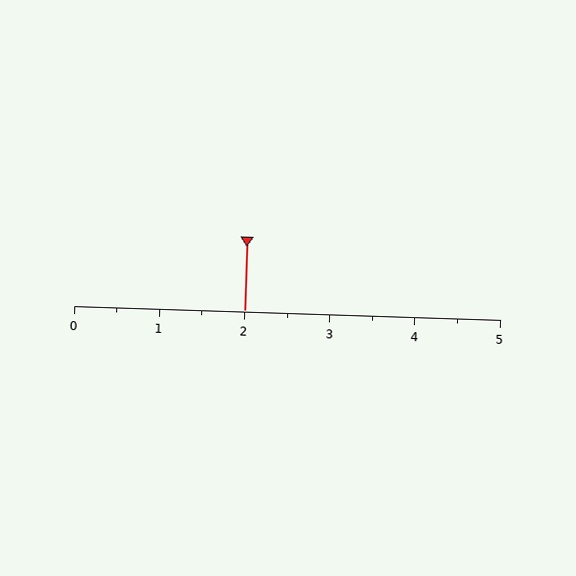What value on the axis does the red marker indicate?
The marker indicates approximately 2.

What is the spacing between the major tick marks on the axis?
The major ticks are spaced 1 apart.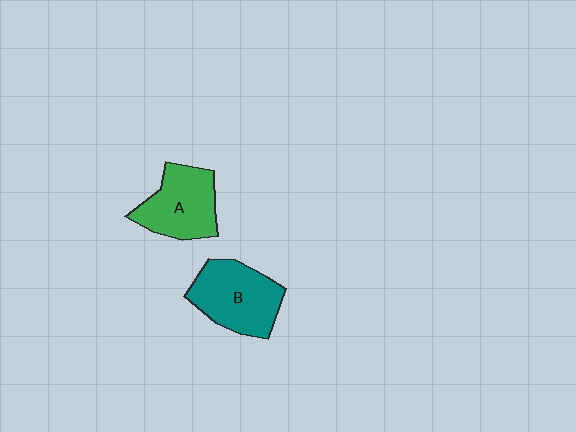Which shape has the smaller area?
Shape A (green).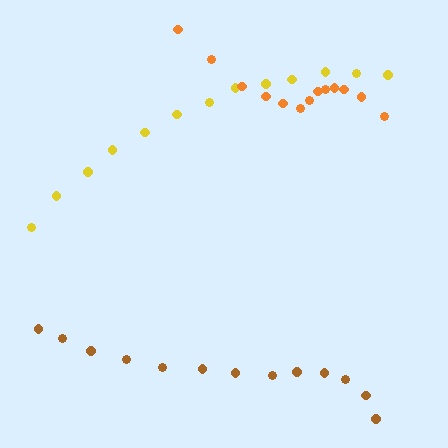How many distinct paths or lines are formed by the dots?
There are 3 distinct paths.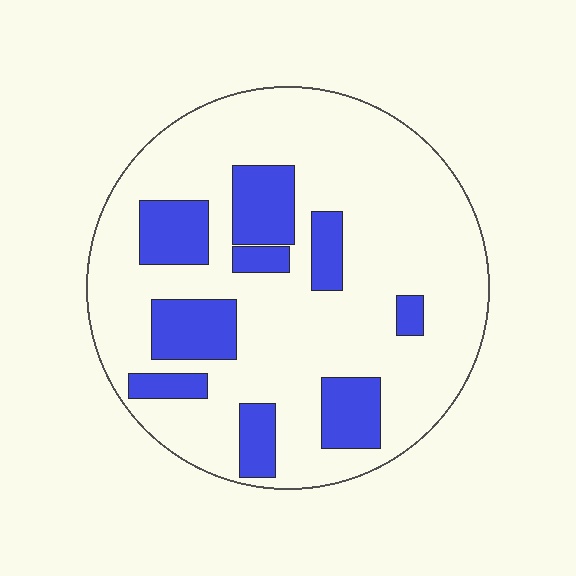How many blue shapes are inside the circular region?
9.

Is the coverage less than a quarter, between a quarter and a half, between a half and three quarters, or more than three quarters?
Less than a quarter.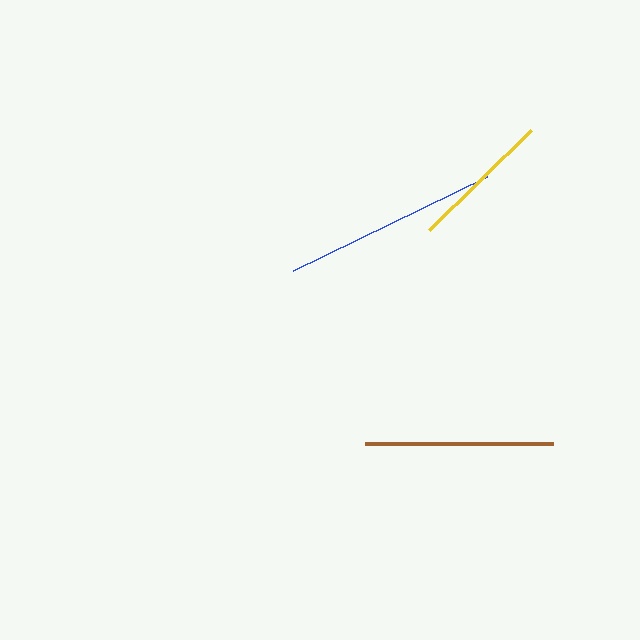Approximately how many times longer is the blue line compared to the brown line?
The blue line is approximately 1.1 times the length of the brown line.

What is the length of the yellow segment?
The yellow segment is approximately 143 pixels long.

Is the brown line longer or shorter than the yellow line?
The brown line is longer than the yellow line.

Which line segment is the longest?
The blue line is the longest at approximately 216 pixels.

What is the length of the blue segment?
The blue segment is approximately 216 pixels long.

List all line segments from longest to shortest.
From longest to shortest: blue, brown, yellow.